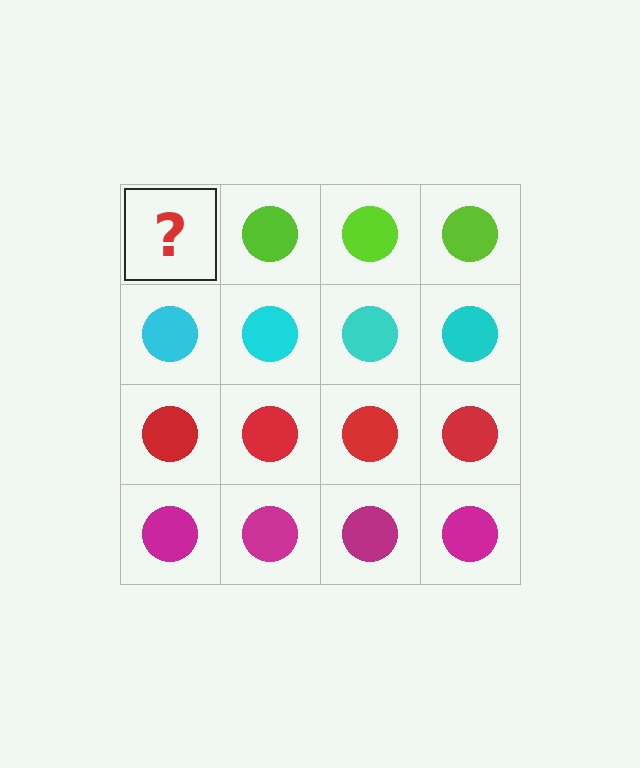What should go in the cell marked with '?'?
The missing cell should contain a lime circle.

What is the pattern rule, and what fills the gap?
The rule is that each row has a consistent color. The gap should be filled with a lime circle.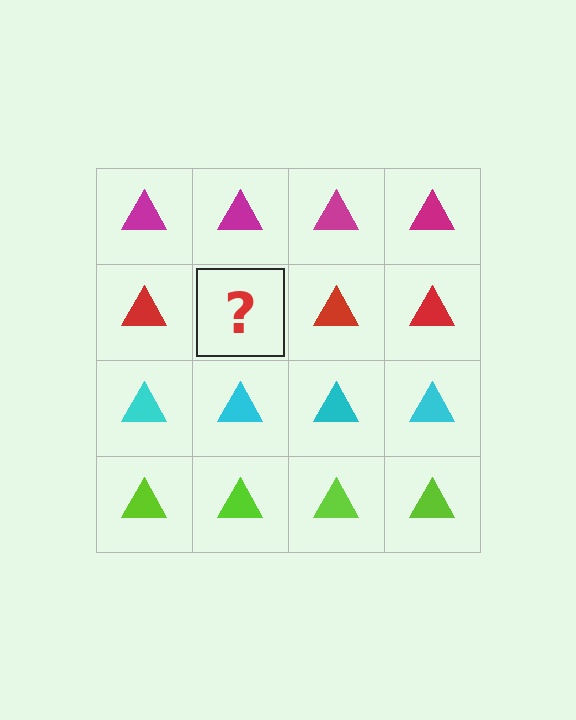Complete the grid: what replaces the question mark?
The question mark should be replaced with a red triangle.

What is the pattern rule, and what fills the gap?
The rule is that each row has a consistent color. The gap should be filled with a red triangle.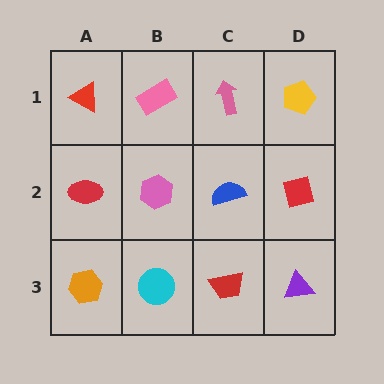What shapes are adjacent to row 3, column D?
A red square (row 2, column D), a red trapezoid (row 3, column C).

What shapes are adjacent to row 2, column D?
A yellow pentagon (row 1, column D), a purple triangle (row 3, column D), a blue semicircle (row 2, column C).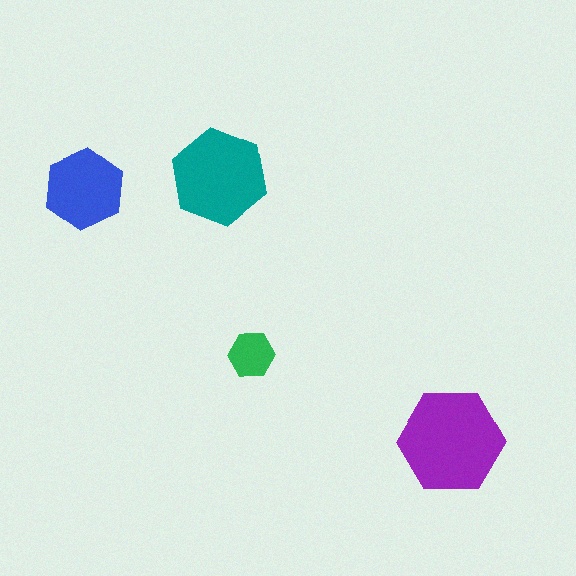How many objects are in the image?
There are 4 objects in the image.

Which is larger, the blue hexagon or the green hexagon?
The blue one.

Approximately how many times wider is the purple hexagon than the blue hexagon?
About 1.5 times wider.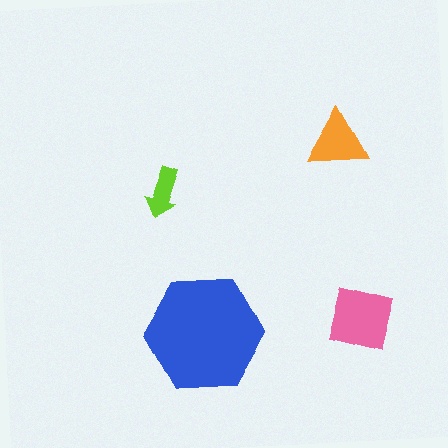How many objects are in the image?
There are 4 objects in the image.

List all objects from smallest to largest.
The lime arrow, the orange triangle, the pink square, the blue hexagon.